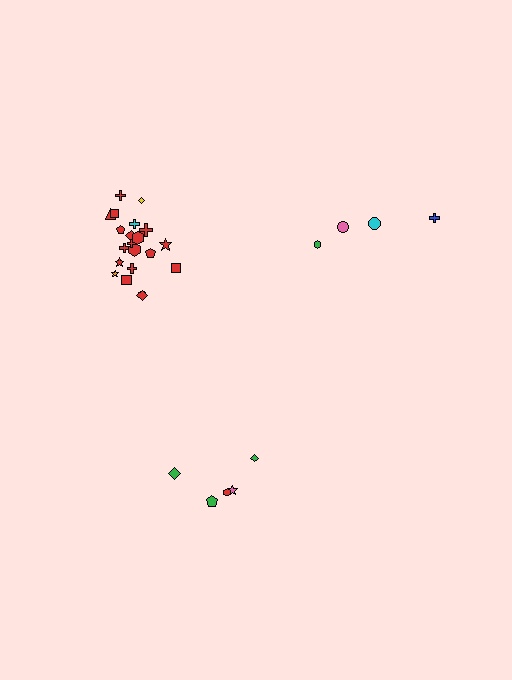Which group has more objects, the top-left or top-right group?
The top-left group.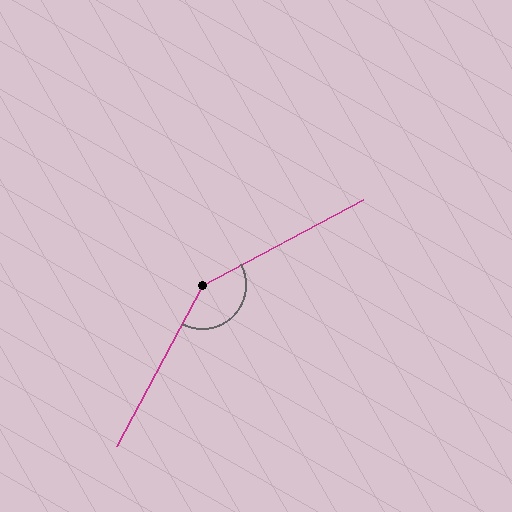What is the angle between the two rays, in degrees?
Approximately 146 degrees.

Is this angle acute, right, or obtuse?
It is obtuse.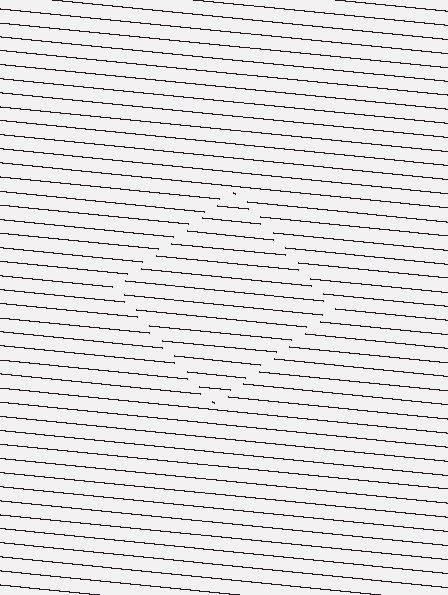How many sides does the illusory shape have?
4 sides — the line-ends trace a square.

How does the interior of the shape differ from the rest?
The interior of the shape contains the same grating, shifted by half a period — the contour is defined by the phase discontinuity where line-ends from the inner and outer gratings abut.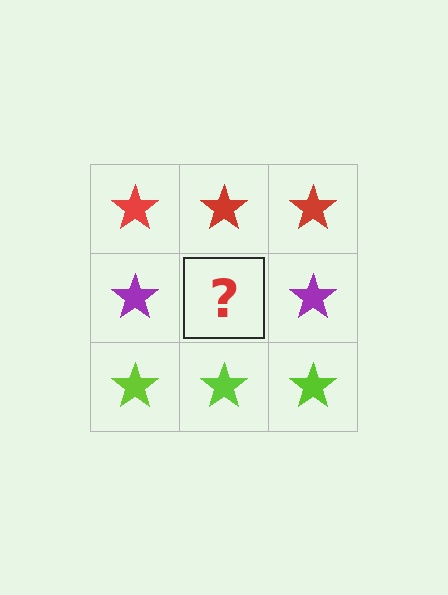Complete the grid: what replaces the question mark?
The question mark should be replaced with a purple star.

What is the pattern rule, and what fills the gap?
The rule is that each row has a consistent color. The gap should be filled with a purple star.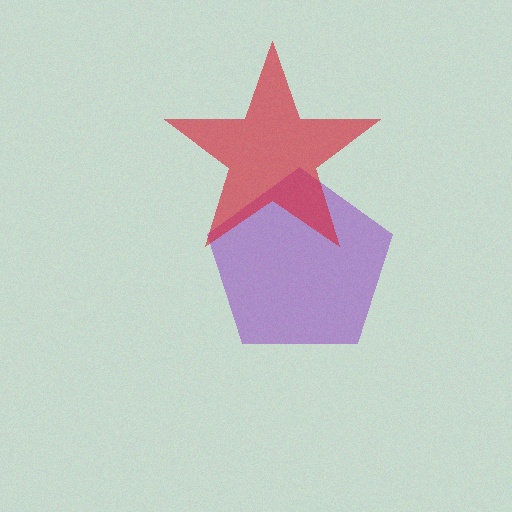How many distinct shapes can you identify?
There are 2 distinct shapes: a purple pentagon, a red star.